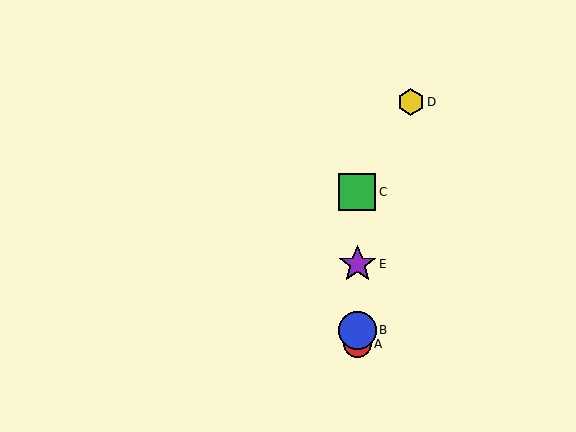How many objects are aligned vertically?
4 objects (A, B, C, E) are aligned vertically.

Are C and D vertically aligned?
No, C is at x≈357 and D is at x≈411.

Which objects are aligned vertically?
Objects A, B, C, E are aligned vertically.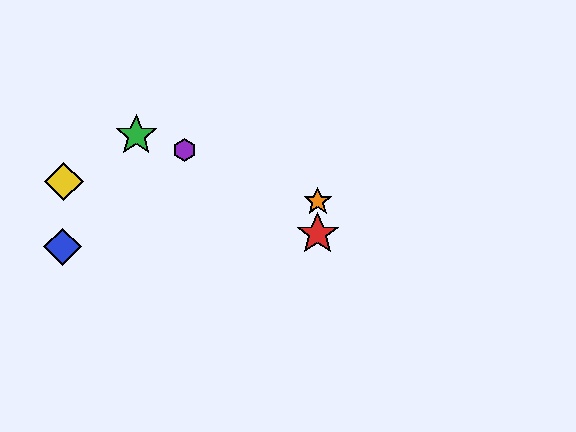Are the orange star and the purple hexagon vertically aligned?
No, the orange star is at x≈318 and the purple hexagon is at x≈185.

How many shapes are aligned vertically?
2 shapes (the red star, the orange star) are aligned vertically.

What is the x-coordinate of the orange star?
The orange star is at x≈318.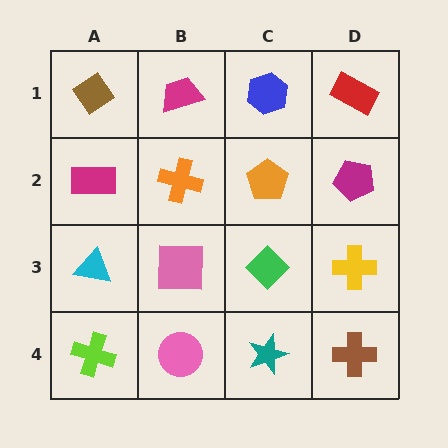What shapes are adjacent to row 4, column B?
A pink square (row 3, column B), a lime cross (row 4, column A), a teal star (row 4, column C).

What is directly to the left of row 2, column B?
A magenta rectangle.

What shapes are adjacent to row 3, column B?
An orange cross (row 2, column B), a pink circle (row 4, column B), a cyan triangle (row 3, column A), a green diamond (row 3, column C).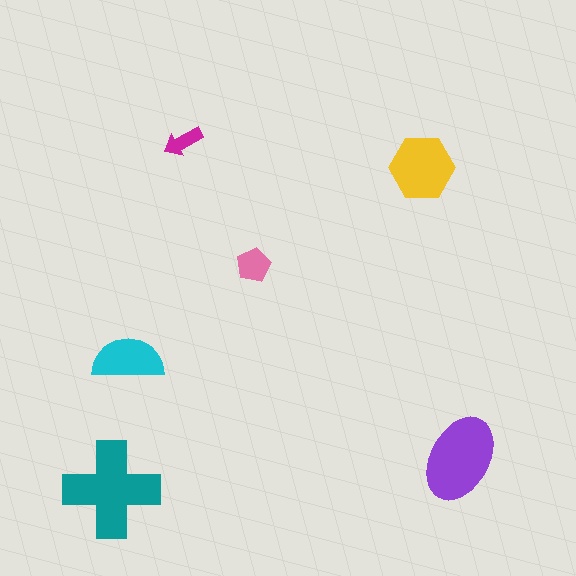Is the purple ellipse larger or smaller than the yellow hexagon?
Larger.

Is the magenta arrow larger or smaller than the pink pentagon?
Smaller.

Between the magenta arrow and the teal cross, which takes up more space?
The teal cross.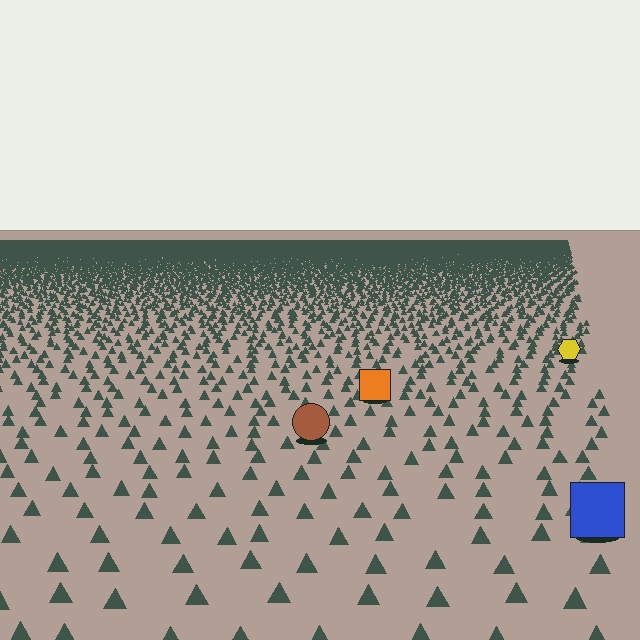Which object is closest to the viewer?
The blue square is closest. The texture marks near it are larger and more spread out.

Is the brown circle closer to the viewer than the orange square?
Yes. The brown circle is closer — you can tell from the texture gradient: the ground texture is coarser near it.